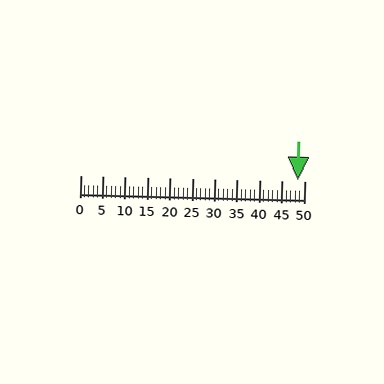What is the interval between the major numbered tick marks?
The major tick marks are spaced 5 units apart.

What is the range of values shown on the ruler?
The ruler shows values from 0 to 50.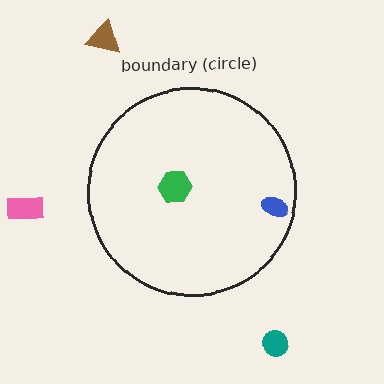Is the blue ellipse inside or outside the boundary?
Inside.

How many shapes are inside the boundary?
2 inside, 3 outside.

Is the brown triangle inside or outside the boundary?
Outside.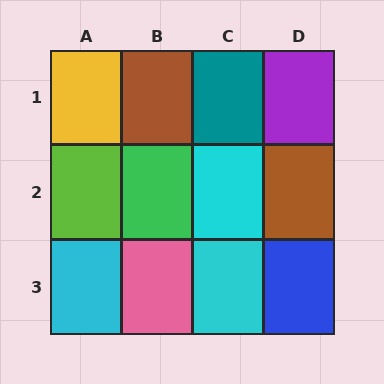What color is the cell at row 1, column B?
Brown.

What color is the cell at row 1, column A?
Yellow.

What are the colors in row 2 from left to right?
Lime, green, cyan, brown.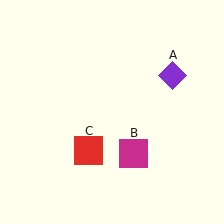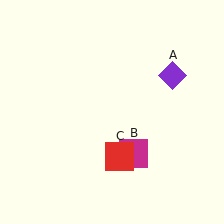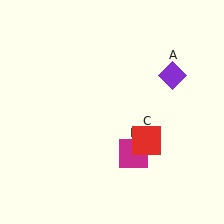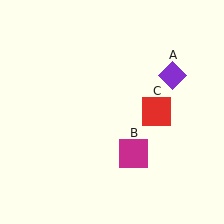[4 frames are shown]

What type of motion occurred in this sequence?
The red square (object C) rotated counterclockwise around the center of the scene.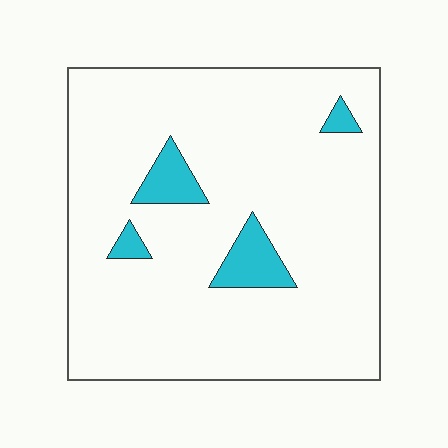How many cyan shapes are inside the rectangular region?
4.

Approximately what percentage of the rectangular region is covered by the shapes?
Approximately 10%.